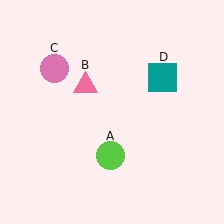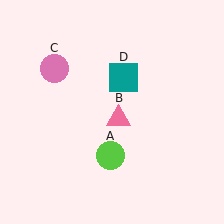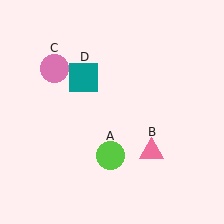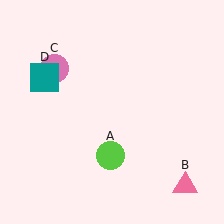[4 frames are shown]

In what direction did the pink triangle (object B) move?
The pink triangle (object B) moved down and to the right.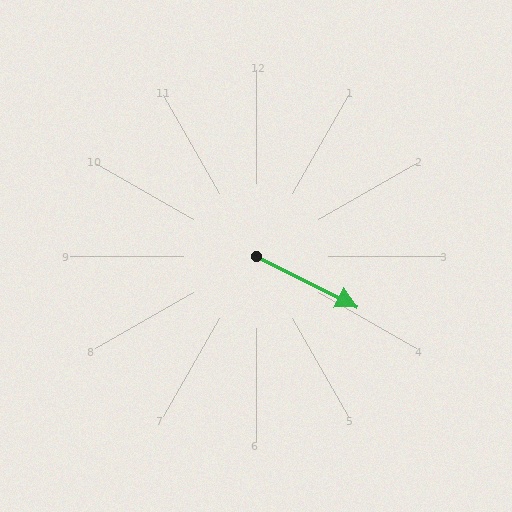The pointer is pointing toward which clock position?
Roughly 4 o'clock.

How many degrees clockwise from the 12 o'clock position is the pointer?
Approximately 117 degrees.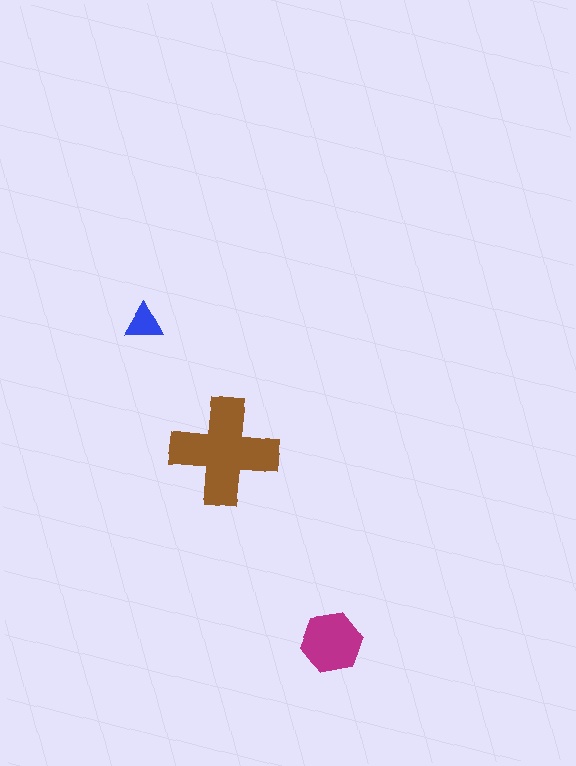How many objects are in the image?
There are 3 objects in the image.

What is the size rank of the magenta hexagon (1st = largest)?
2nd.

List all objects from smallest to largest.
The blue triangle, the magenta hexagon, the brown cross.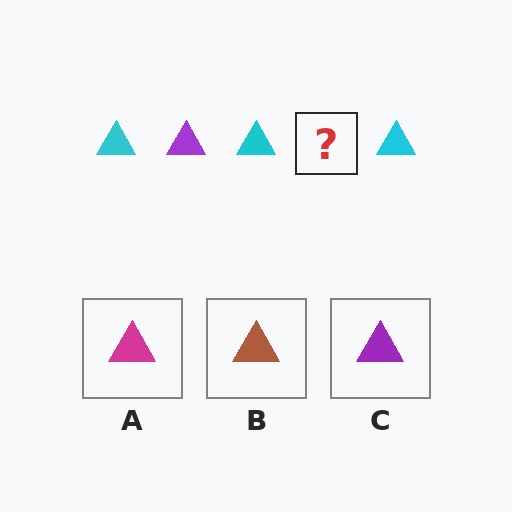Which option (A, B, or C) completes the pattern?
C.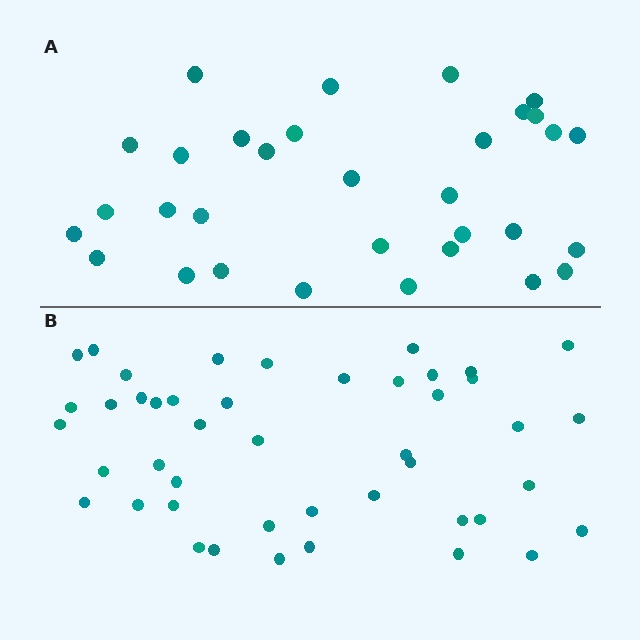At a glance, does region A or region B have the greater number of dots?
Region B (the bottom region) has more dots.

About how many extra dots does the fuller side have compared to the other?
Region B has approximately 15 more dots than region A.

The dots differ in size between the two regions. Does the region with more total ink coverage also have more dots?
No. Region A has more total ink coverage because its dots are larger, but region B actually contains more individual dots. Total area can be misleading — the number of items is what matters here.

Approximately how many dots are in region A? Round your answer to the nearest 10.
About 30 dots. (The exact count is 32, which rounds to 30.)